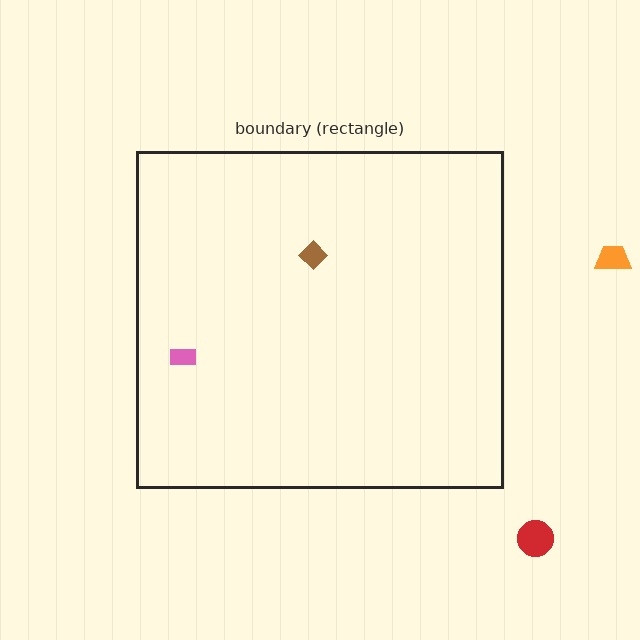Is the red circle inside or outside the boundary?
Outside.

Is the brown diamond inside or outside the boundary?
Inside.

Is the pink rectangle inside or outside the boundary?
Inside.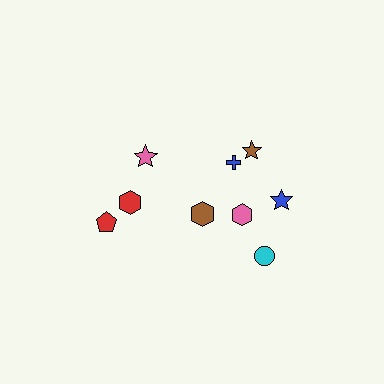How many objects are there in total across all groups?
There are 9 objects.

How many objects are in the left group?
There are 3 objects.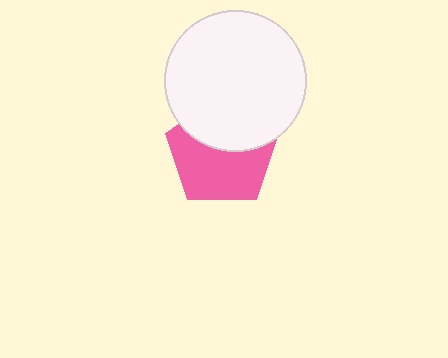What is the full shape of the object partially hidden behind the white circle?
The partially hidden object is a pink pentagon.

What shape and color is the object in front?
The object in front is a white circle.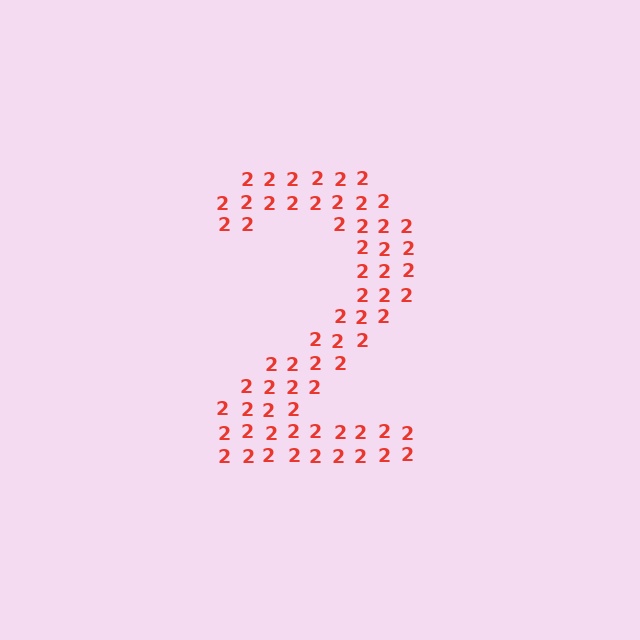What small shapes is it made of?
It is made of small digit 2's.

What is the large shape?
The large shape is the digit 2.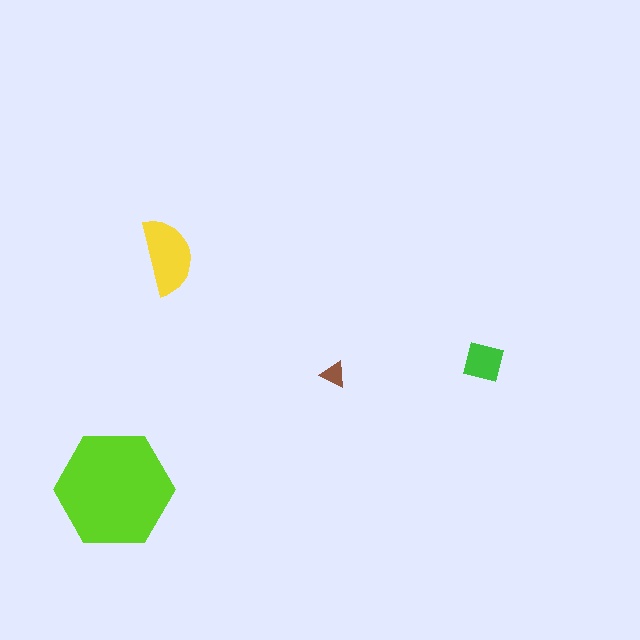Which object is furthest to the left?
The lime hexagon is leftmost.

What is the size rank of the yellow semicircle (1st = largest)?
2nd.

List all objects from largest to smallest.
The lime hexagon, the yellow semicircle, the green square, the brown triangle.